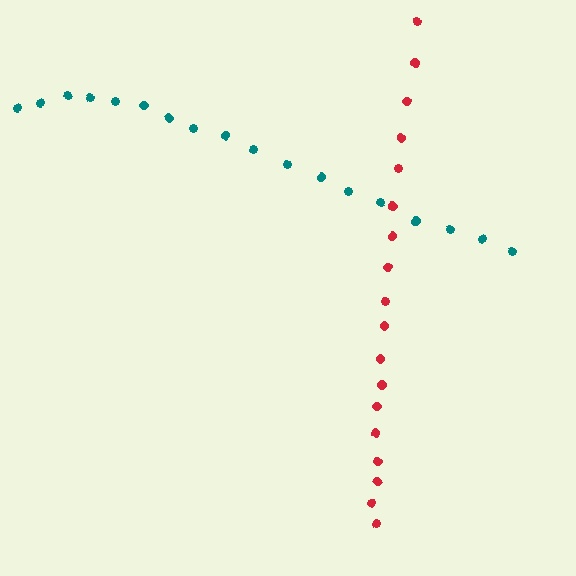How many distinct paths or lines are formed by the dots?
There are 2 distinct paths.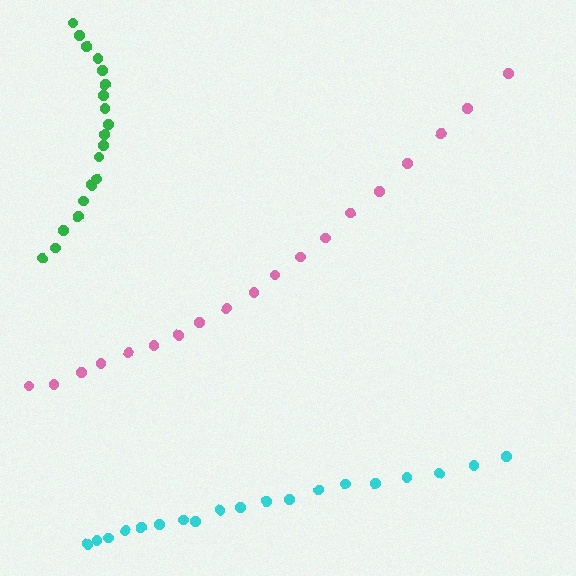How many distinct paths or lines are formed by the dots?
There are 3 distinct paths.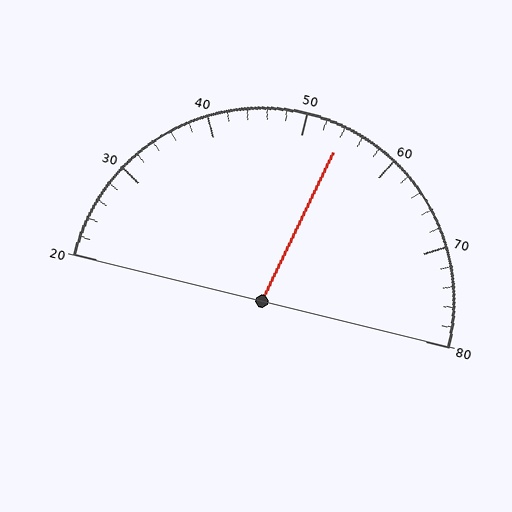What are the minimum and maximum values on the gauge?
The gauge ranges from 20 to 80.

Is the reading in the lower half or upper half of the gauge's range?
The reading is in the upper half of the range (20 to 80).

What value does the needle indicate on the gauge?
The needle indicates approximately 54.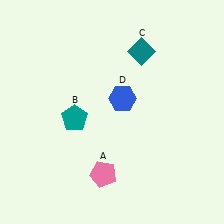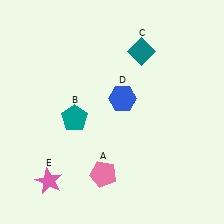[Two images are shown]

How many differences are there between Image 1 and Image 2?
There is 1 difference between the two images.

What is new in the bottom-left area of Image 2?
A pink star (E) was added in the bottom-left area of Image 2.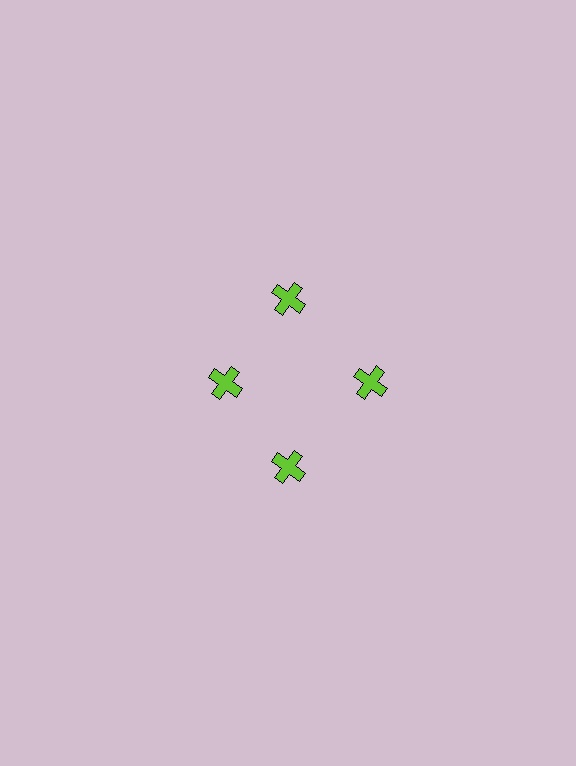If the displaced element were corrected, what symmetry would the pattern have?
It would have 4-fold rotational symmetry — the pattern would map onto itself every 90 degrees.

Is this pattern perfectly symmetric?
No. The 4 lime crosses are arranged in a ring, but one element near the 9 o'clock position is pulled inward toward the center, breaking the 4-fold rotational symmetry.